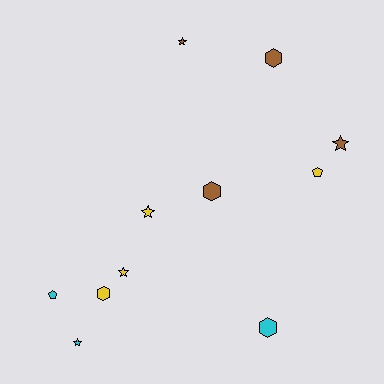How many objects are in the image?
There are 11 objects.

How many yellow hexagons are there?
There is 1 yellow hexagon.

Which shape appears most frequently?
Star, with 5 objects.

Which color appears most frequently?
Yellow, with 4 objects.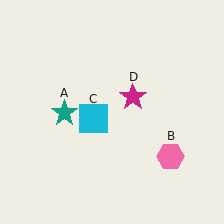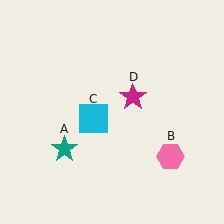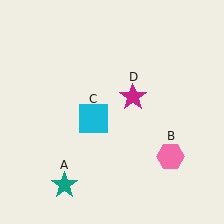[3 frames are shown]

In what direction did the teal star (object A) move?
The teal star (object A) moved down.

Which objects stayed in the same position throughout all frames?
Pink hexagon (object B) and cyan square (object C) and magenta star (object D) remained stationary.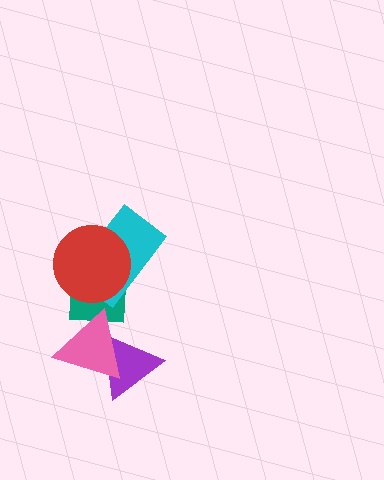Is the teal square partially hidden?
Yes, it is partially covered by another shape.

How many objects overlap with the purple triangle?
1 object overlaps with the purple triangle.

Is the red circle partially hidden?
No, no other shape covers it.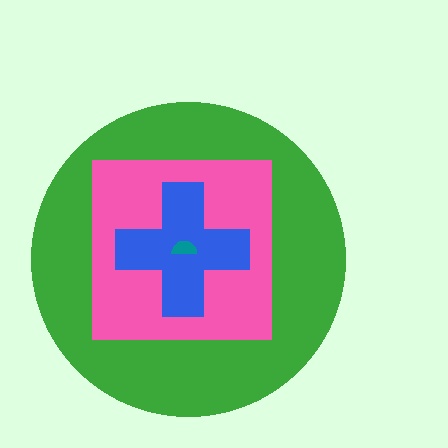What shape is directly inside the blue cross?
The teal semicircle.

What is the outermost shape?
The green circle.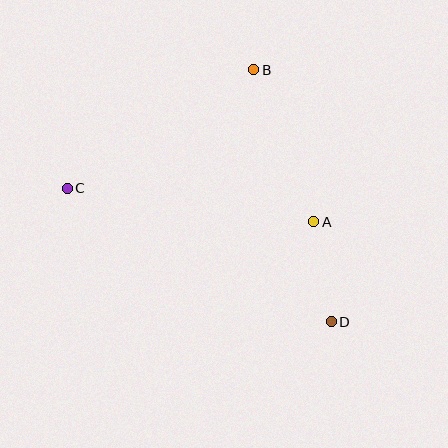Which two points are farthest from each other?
Points C and D are farthest from each other.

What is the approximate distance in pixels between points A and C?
The distance between A and C is approximately 248 pixels.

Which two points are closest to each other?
Points A and D are closest to each other.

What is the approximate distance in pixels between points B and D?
The distance between B and D is approximately 263 pixels.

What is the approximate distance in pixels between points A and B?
The distance between A and B is approximately 163 pixels.